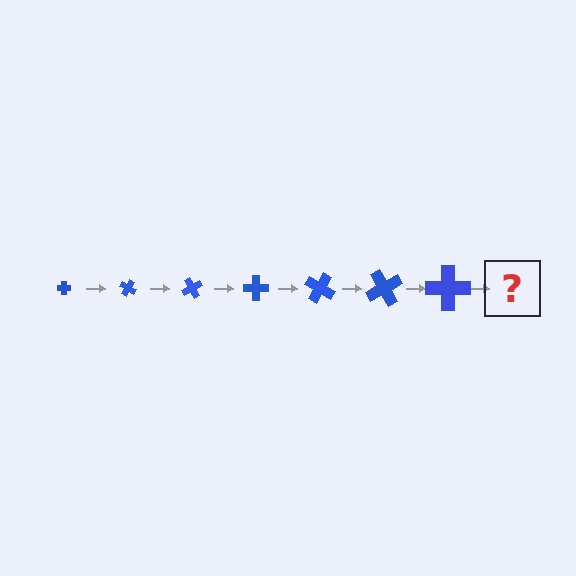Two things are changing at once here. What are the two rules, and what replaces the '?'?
The two rules are that the cross grows larger each step and it rotates 30 degrees each step. The '?' should be a cross, larger than the previous one and rotated 210 degrees from the start.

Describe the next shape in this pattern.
It should be a cross, larger than the previous one and rotated 210 degrees from the start.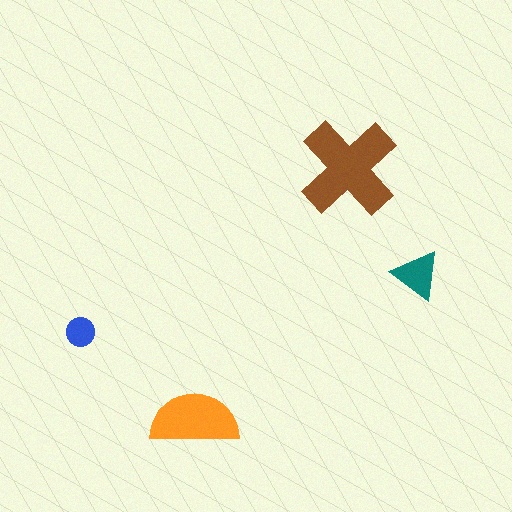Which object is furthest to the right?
The teal triangle is rightmost.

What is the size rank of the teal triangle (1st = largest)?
3rd.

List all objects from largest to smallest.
The brown cross, the orange semicircle, the teal triangle, the blue circle.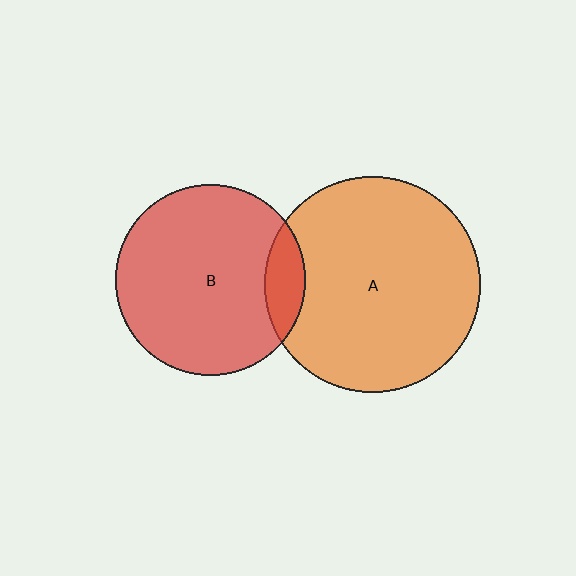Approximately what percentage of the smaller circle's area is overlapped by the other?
Approximately 10%.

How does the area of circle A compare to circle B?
Approximately 1.3 times.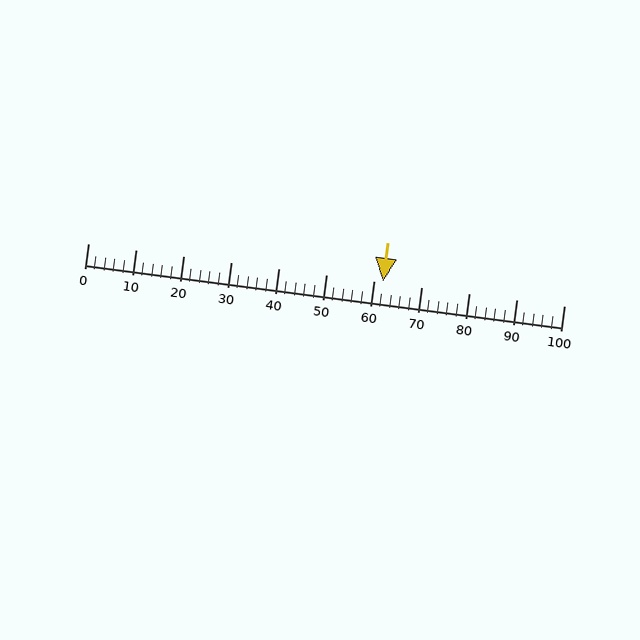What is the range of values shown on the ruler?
The ruler shows values from 0 to 100.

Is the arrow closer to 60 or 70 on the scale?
The arrow is closer to 60.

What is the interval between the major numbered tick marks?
The major tick marks are spaced 10 units apart.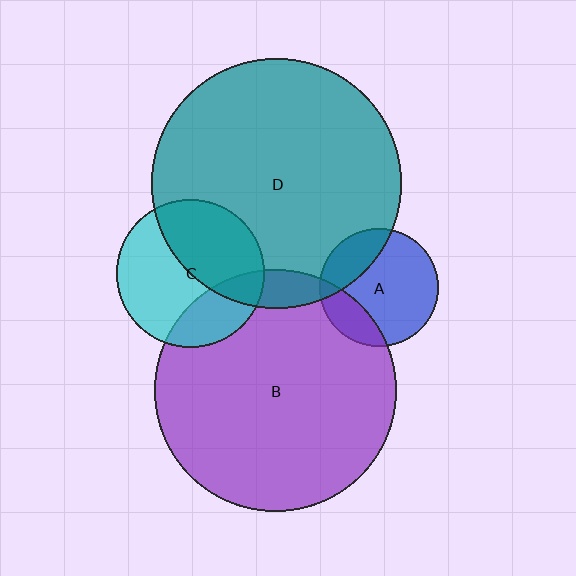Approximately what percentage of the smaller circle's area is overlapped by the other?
Approximately 25%.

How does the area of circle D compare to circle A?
Approximately 4.5 times.